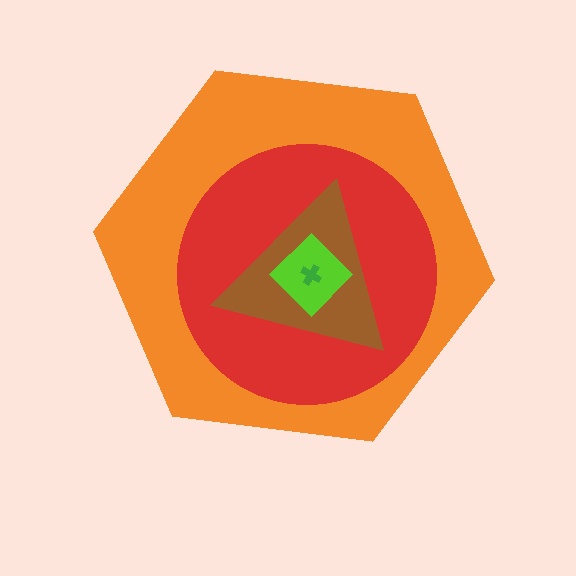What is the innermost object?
The green cross.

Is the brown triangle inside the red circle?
Yes.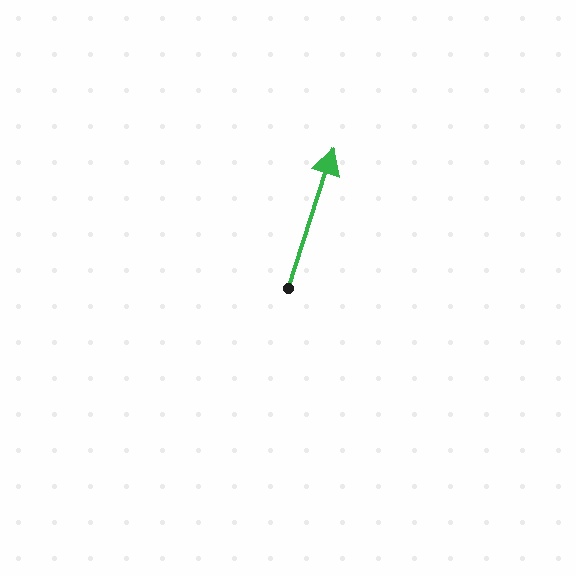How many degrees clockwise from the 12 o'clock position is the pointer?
Approximately 18 degrees.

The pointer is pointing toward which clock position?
Roughly 1 o'clock.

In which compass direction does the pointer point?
North.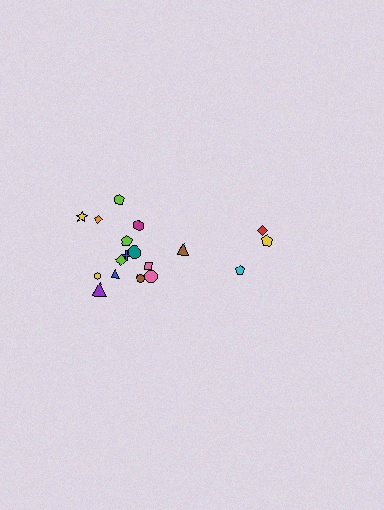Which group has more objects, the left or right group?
The left group.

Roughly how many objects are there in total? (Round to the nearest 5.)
Roughly 20 objects in total.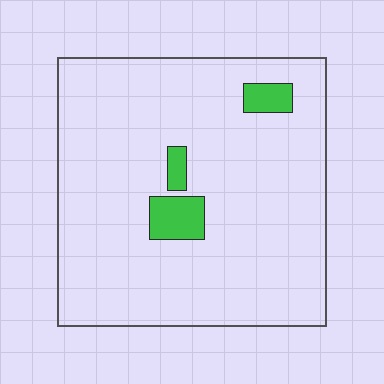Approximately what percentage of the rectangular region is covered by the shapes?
Approximately 5%.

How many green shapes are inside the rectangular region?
3.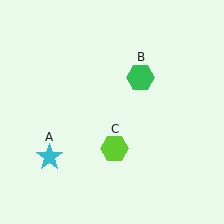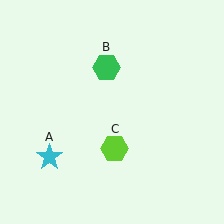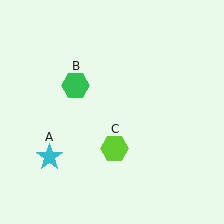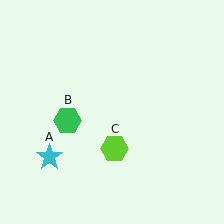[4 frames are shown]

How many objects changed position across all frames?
1 object changed position: green hexagon (object B).